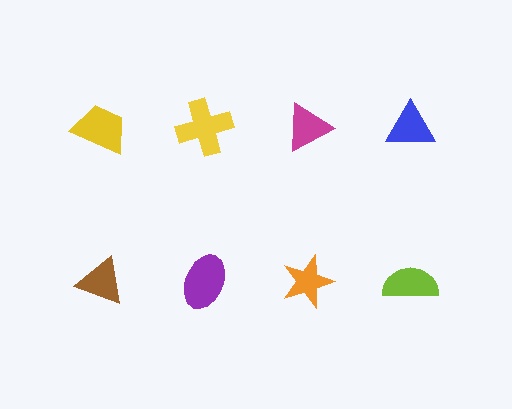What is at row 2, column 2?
A purple ellipse.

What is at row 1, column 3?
A magenta triangle.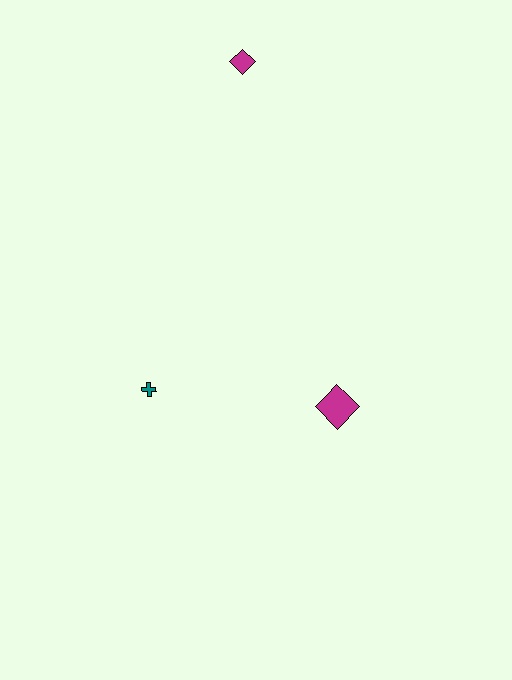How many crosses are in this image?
There is 1 cross.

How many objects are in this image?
There are 3 objects.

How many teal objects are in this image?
There is 1 teal object.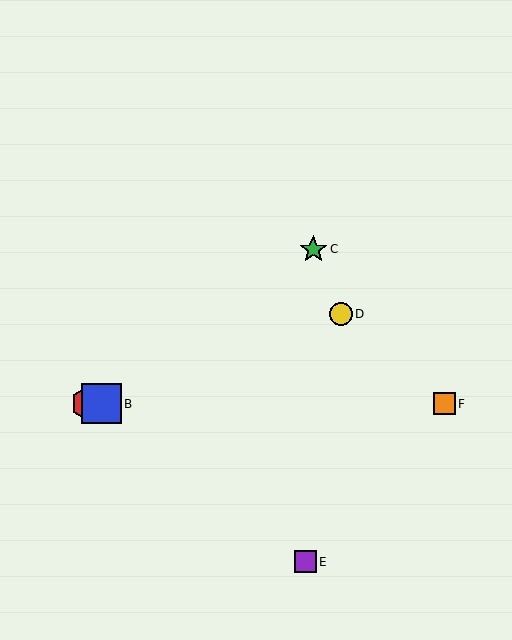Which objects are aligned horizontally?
Objects A, B, F are aligned horizontally.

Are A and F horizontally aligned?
Yes, both are at y≈404.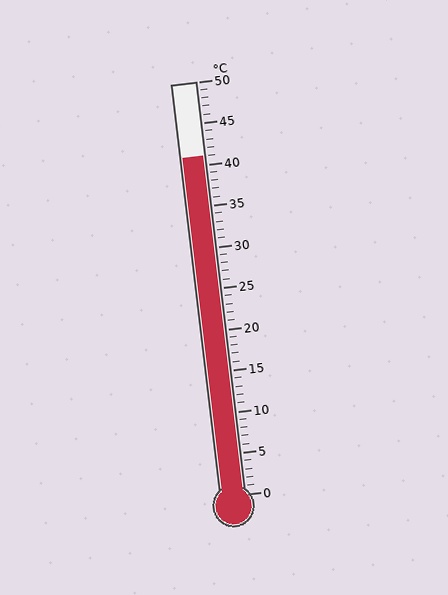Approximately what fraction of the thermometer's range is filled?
The thermometer is filled to approximately 80% of its range.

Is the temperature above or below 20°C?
The temperature is above 20°C.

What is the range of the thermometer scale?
The thermometer scale ranges from 0°C to 50°C.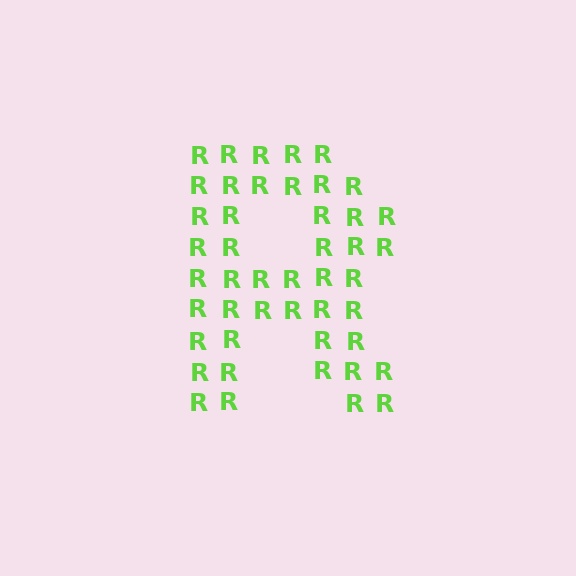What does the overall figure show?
The overall figure shows the letter R.